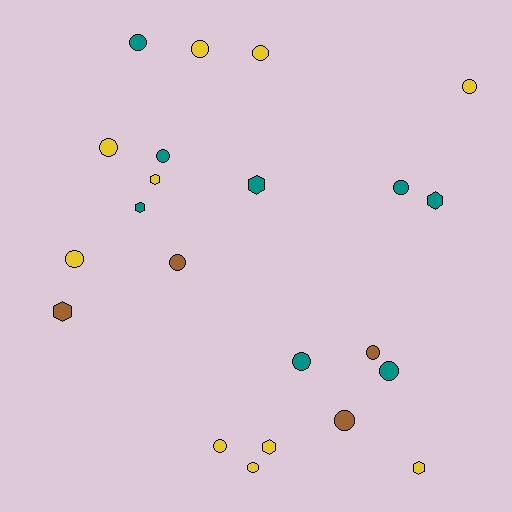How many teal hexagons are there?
There are 3 teal hexagons.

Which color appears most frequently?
Yellow, with 10 objects.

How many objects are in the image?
There are 22 objects.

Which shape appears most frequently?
Circle, with 15 objects.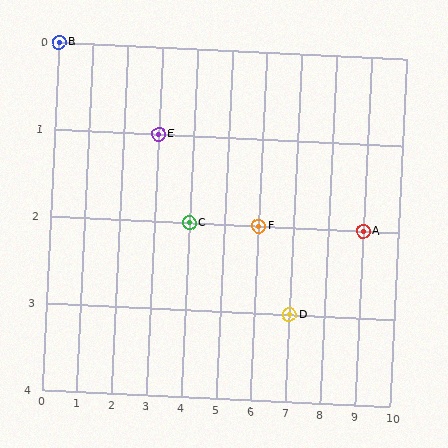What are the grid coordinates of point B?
Point B is at grid coordinates (0, 0).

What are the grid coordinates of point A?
Point A is at grid coordinates (9, 2).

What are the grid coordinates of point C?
Point C is at grid coordinates (4, 2).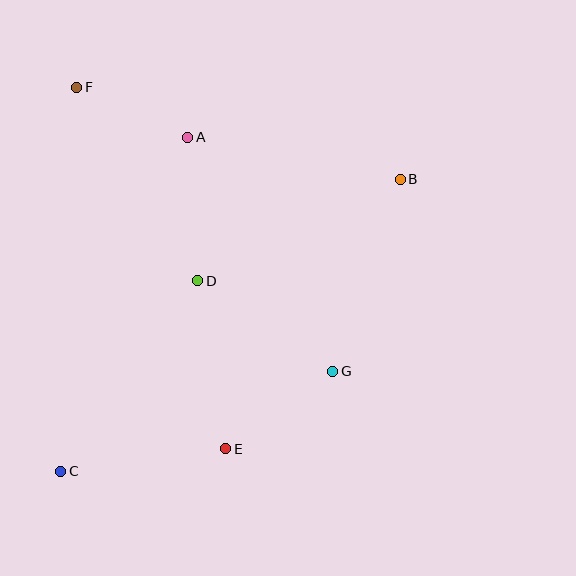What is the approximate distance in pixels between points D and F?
The distance between D and F is approximately 228 pixels.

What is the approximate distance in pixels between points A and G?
The distance between A and G is approximately 275 pixels.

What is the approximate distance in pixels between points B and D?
The distance between B and D is approximately 227 pixels.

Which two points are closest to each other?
Points A and F are closest to each other.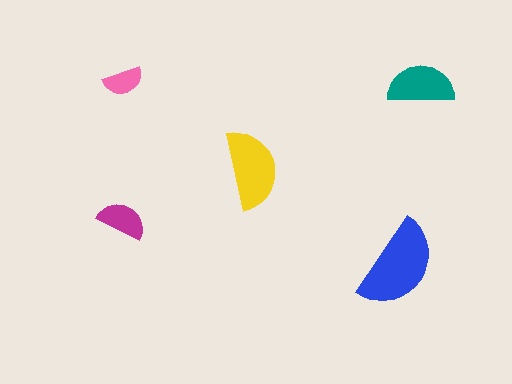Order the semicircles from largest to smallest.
the blue one, the yellow one, the teal one, the magenta one, the pink one.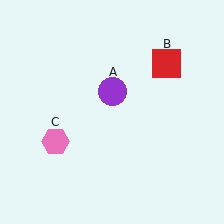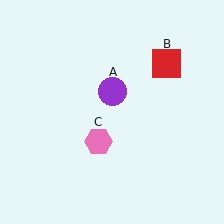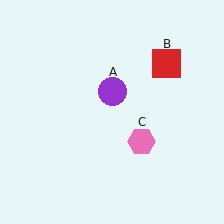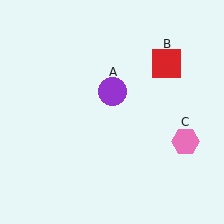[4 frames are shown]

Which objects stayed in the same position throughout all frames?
Purple circle (object A) and red square (object B) remained stationary.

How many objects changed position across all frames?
1 object changed position: pink hexagon (object C).